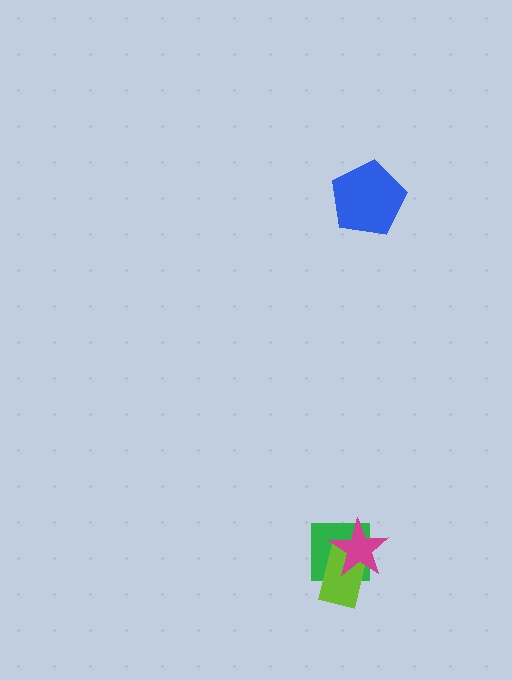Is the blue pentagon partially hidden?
No, no other shape covers it.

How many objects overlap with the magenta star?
2 objects overlap with the magenta star.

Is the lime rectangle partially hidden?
Yes, it is partially covered by another shape.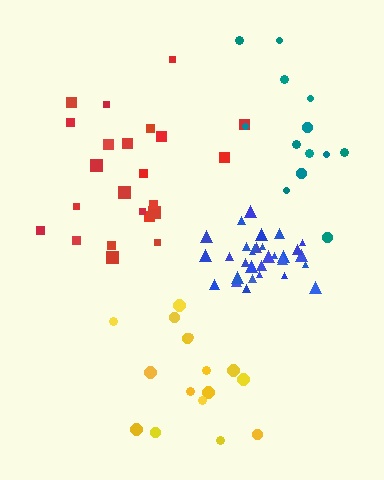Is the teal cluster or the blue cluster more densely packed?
Blue.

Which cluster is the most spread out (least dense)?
Teal.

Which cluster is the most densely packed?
Blue.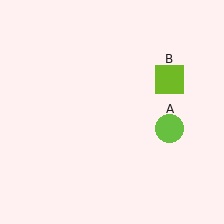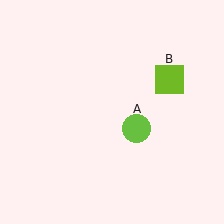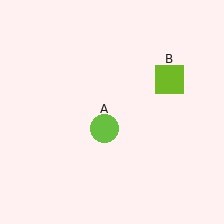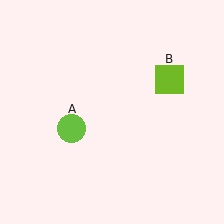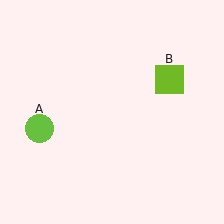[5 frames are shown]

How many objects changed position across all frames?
1 object changed position: lime circle (object A).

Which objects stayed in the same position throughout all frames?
Lime square (object B) remained stationary.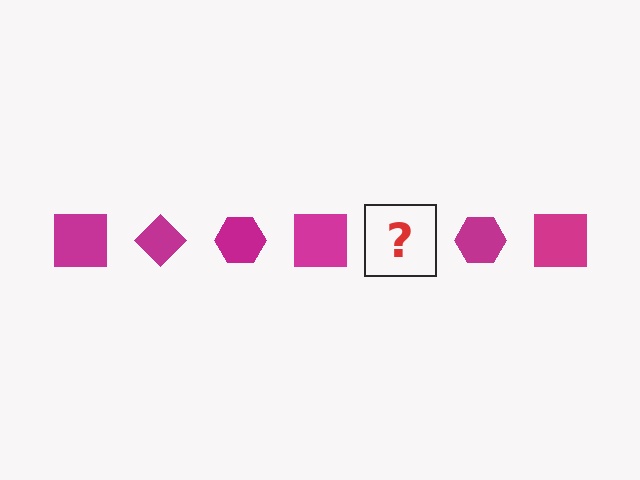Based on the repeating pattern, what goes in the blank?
The blank should be a magenta diamond.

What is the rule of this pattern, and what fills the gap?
The rule is that the pattern cycles through square, diamond, hexagon shapes in magenta. The gap should be filled with a magenta diamond.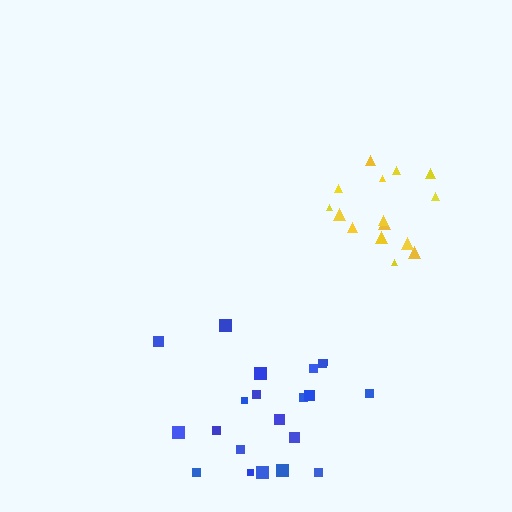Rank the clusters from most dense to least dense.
yellow, blue.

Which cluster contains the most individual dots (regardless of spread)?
Blue (21).